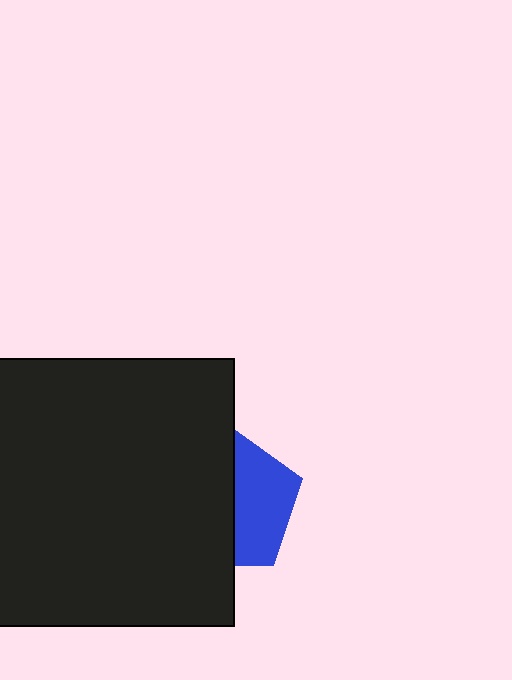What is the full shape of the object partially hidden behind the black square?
The partially hidden object is a blue pentagon.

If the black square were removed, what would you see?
You would see the complete blue pentagon.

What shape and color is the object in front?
The object in front is a black square.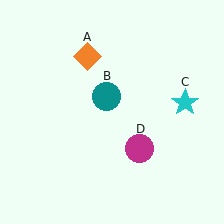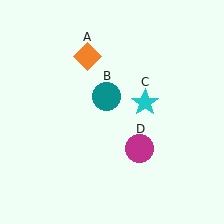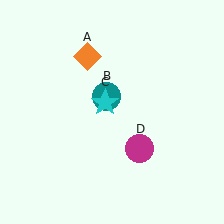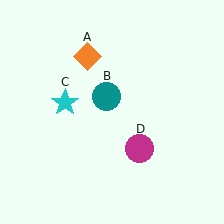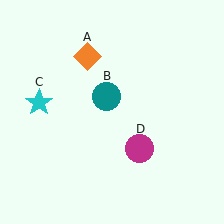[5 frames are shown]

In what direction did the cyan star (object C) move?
The cyan star (object C) moved left.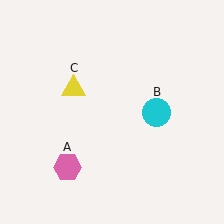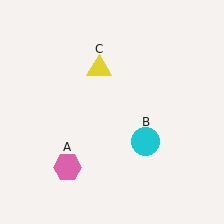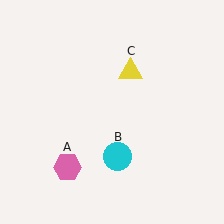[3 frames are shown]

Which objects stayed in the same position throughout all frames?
Pink hexagon (object A) remained stationary.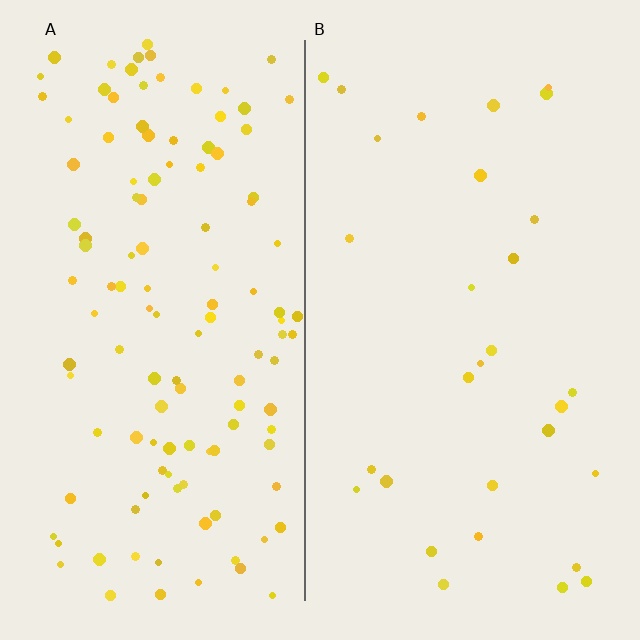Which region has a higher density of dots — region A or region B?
A (the left).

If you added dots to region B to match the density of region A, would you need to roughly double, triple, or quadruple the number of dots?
Approximately quadruple.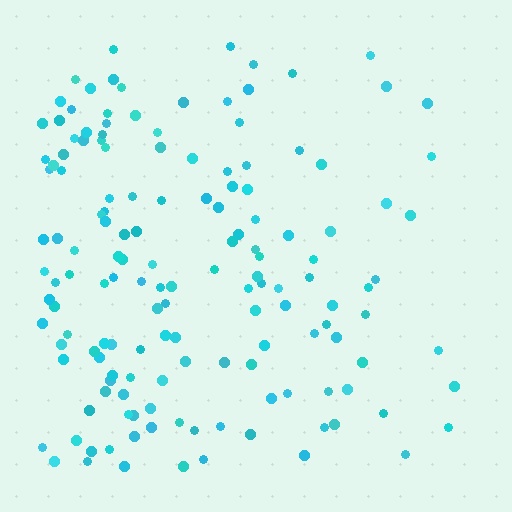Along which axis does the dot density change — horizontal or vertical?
Horizontal.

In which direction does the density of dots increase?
From right to left, with the left side densest.